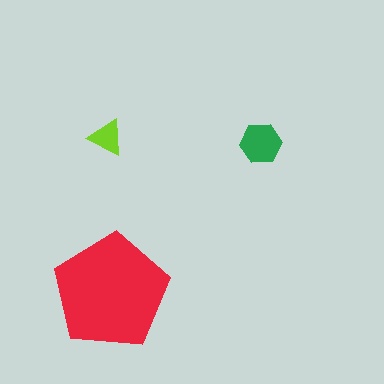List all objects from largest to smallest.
The red pentagon, the green hexagon, the lime triangle.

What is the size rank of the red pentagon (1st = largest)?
1st.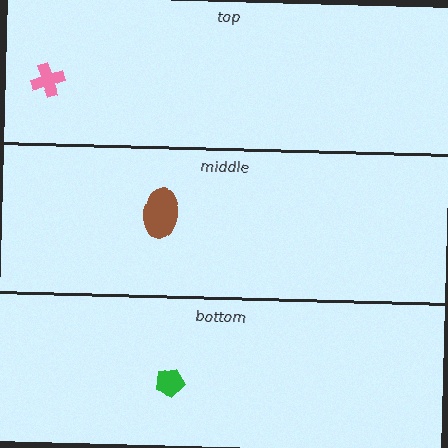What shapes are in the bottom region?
The green pentagon.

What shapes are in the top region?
The pink cross.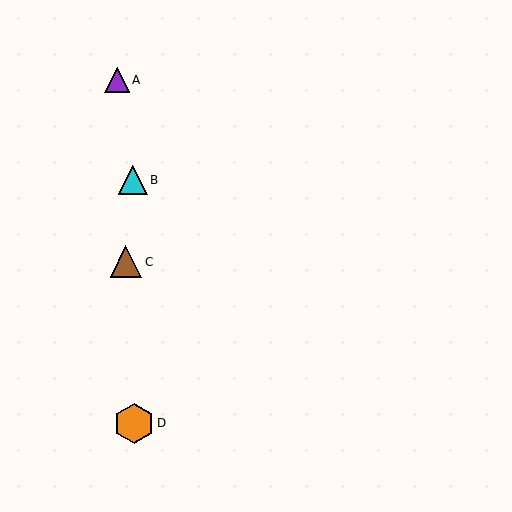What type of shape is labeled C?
Shape C is a brown triangle.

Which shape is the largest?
The orange hexagon (labeled D) is the largest.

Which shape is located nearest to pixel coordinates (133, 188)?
The cyan triangle (labeled B) at (133, 180) is nearest to that location.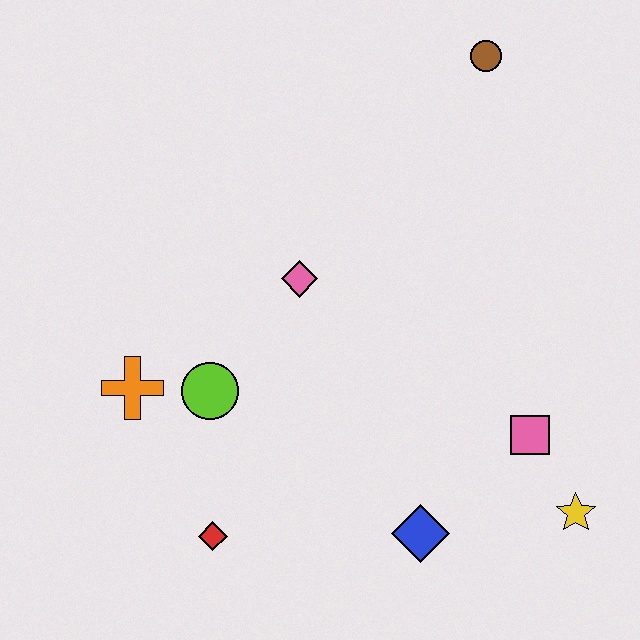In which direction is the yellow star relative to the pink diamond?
The yellow star is to the right of the pink diamond.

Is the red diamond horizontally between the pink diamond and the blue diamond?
No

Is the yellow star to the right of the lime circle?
Yes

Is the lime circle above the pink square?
Yes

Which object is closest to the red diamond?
The lime circle is closest to the red diamond.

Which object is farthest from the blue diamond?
The brown circle is farthest from the blue diamond.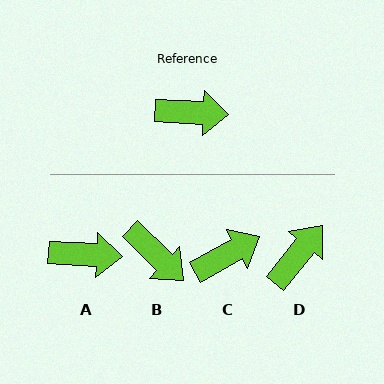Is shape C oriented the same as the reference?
No, it is off by about 32 degrees.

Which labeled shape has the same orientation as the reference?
A.